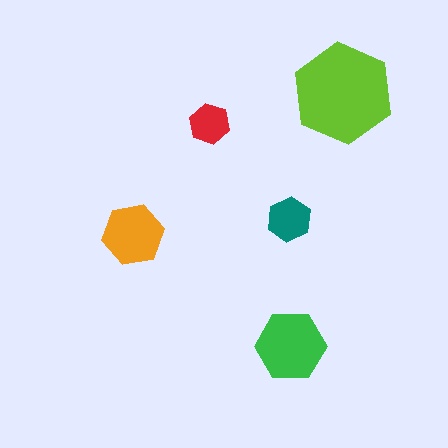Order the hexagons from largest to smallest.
the lime one, the green one, the orange one, the teal one, the red one.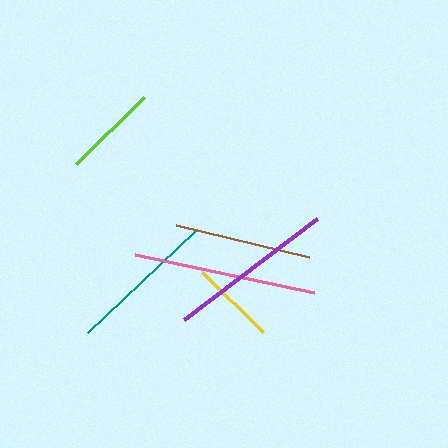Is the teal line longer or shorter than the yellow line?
The teal line is longer than the yellow line.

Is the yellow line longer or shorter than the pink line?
The pink line is longer than the yellow line.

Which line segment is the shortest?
The yellow line is the shortest at approximately 86 pixels.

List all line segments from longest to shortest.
From longest to shortest: pink, purple, teal, brown, lime, yellow.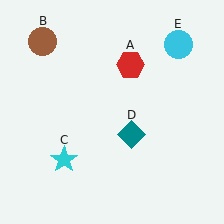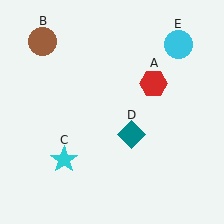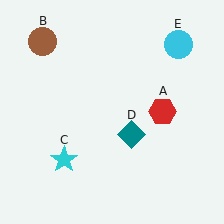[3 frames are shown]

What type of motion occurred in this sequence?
The red hexagon (object A) rotated clockwise around the center of the scene.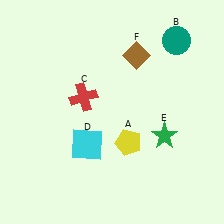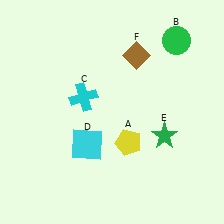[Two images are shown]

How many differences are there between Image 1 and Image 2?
There are 2 differences between the two images.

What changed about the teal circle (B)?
In Image 1, B is teal. In Image 2, it changed to green.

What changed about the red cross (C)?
In Image 1, C is red. In Image 2, it changed to cyan.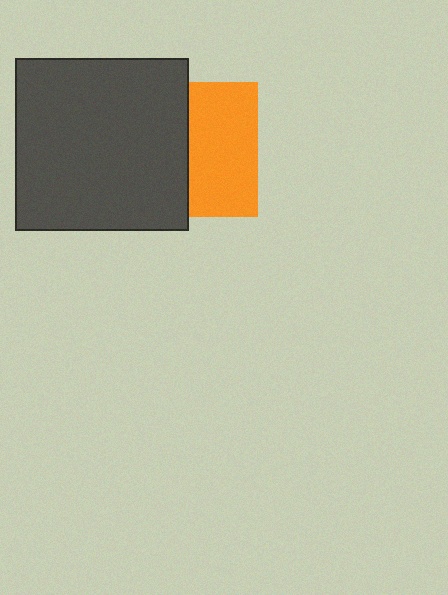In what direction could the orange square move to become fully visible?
The orange square could move right. That would shift it out from behind the dark gray square entirely.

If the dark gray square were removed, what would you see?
You would see the complete orange square.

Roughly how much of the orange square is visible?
About half of it is visible (roughly 51%).